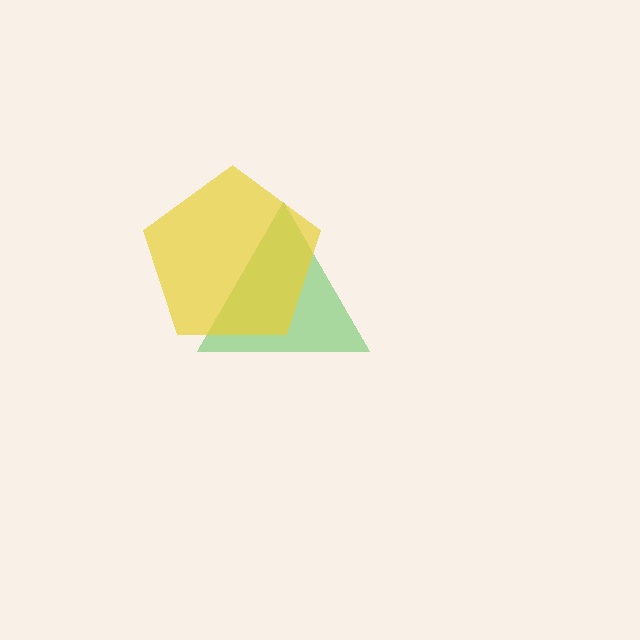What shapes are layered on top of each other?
The layered shapes are: a green triangle, a yellow pentagon.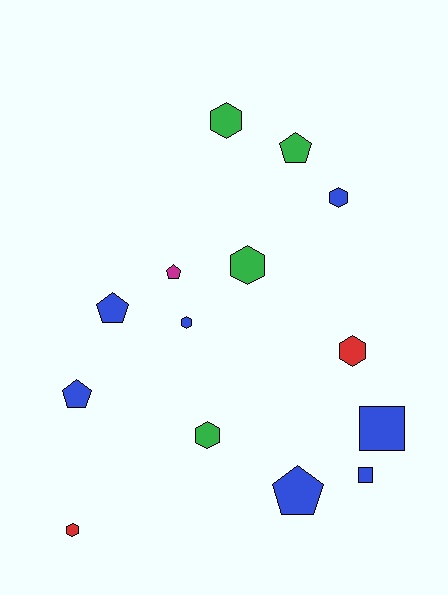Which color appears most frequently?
Blue, with 7 objects.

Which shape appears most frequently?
Hexagon, with 7 objects.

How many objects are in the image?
There are 14 objects.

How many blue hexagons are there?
There are 2 blue hexagons.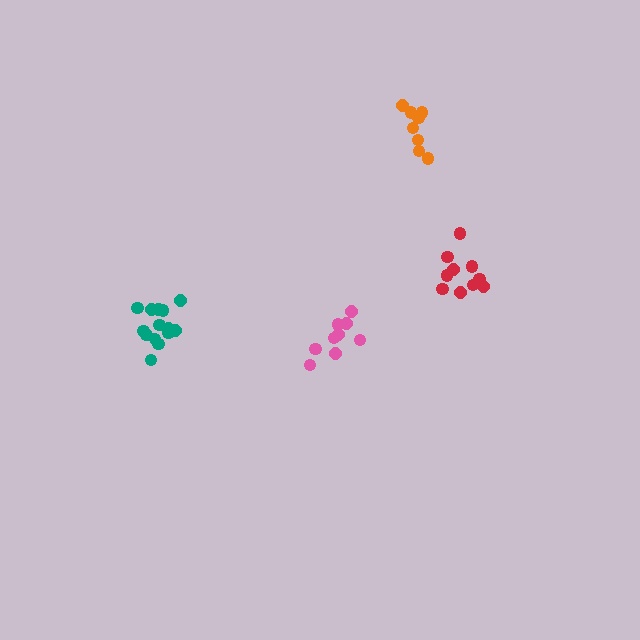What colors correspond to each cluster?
The clusters are colored: red, teal, pink, orange.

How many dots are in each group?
Group 1: 10 dots, Group 2: 14 dots, Group 3: 9 dots, Group 4: 9 dots (42 total).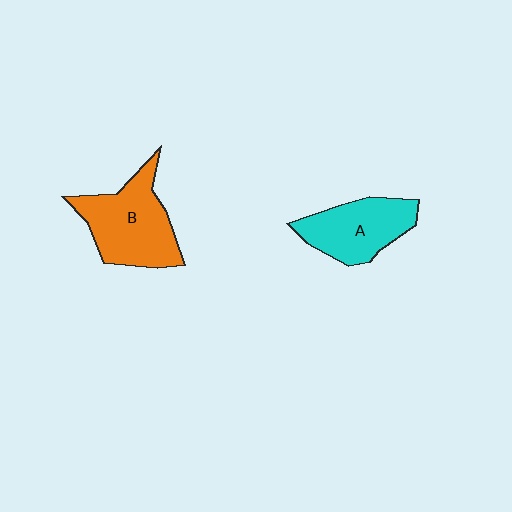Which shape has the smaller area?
Shape A (cyan).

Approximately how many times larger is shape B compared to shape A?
Approximately 1.2 times.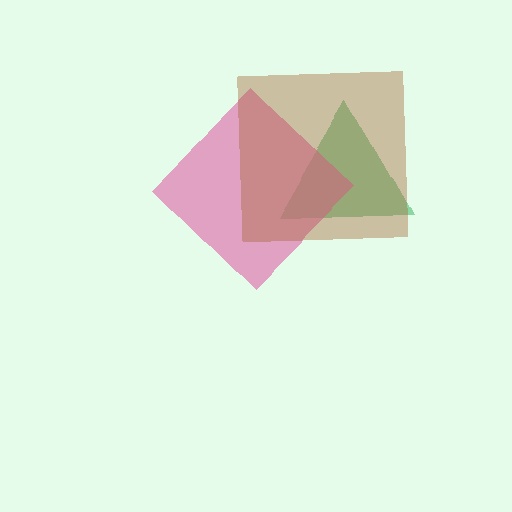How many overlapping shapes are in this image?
There are 3 overlapping shapes in the image.